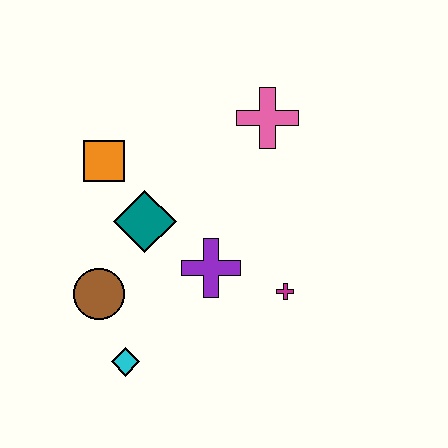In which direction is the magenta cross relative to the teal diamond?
The magenta cross is to the right of the teal diamond.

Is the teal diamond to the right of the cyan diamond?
Yes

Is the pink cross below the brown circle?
No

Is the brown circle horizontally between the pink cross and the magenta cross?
No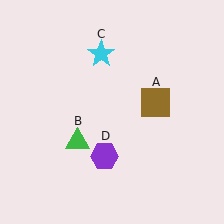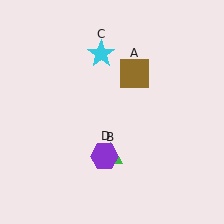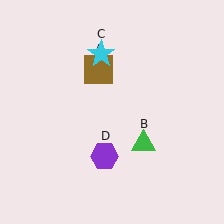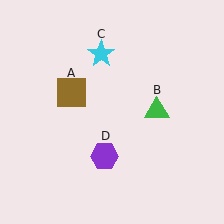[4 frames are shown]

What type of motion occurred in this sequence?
The brown square (object A), green triangle (object B) rotated counterclockwise around the center of the scene.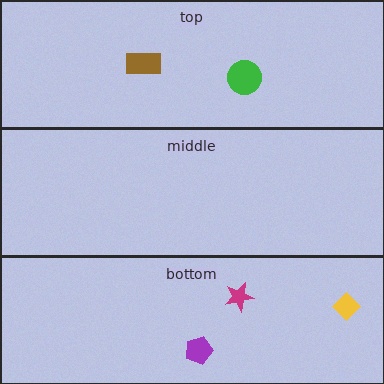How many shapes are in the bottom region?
3.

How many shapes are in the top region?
2.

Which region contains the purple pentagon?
The bottom region.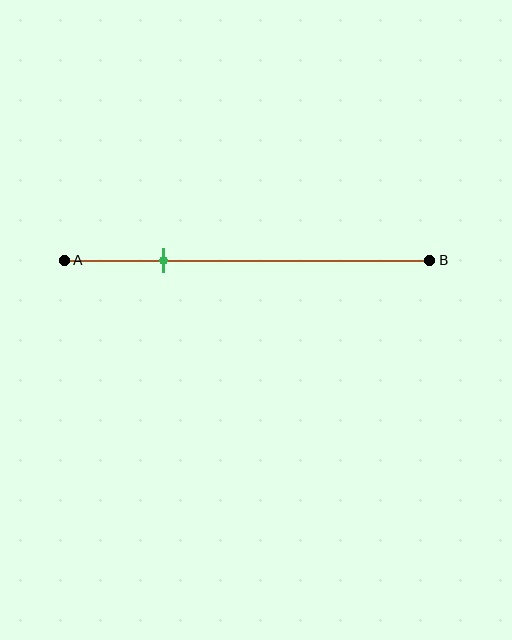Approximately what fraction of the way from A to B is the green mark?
The green mark is approximately 25% of the way from A to B.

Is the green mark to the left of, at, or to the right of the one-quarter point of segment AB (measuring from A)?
The green mark is approximately at the one-quarter point of segment AB.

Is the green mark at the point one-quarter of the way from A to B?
Yes, the mark is approximately at the one-quarter point.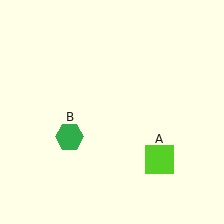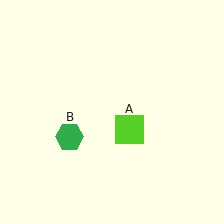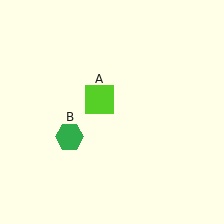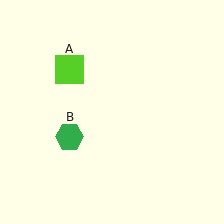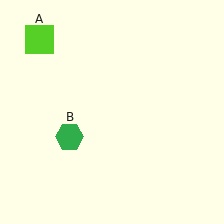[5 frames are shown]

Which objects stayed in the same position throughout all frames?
Green hexagon (object B) remained stationary.